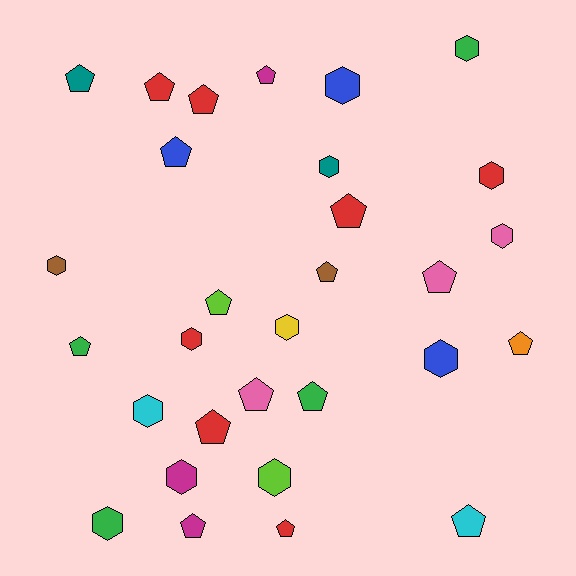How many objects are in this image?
There are 30 objects.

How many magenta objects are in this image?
There are 3 magenta objects.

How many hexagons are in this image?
There are 13 hexagons.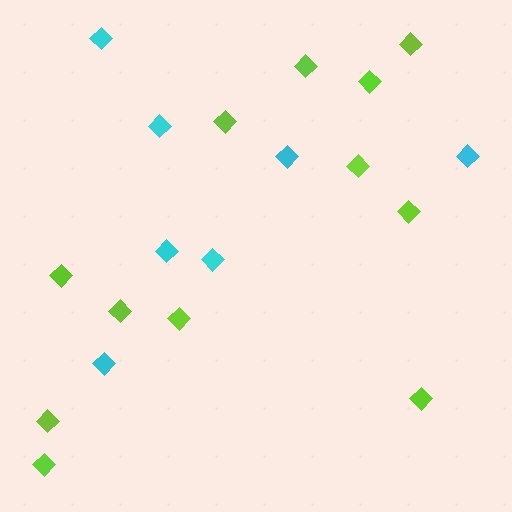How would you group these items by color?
There are 2 groups: one group of lime diamonds (12) and one group of cyan diamonds (7).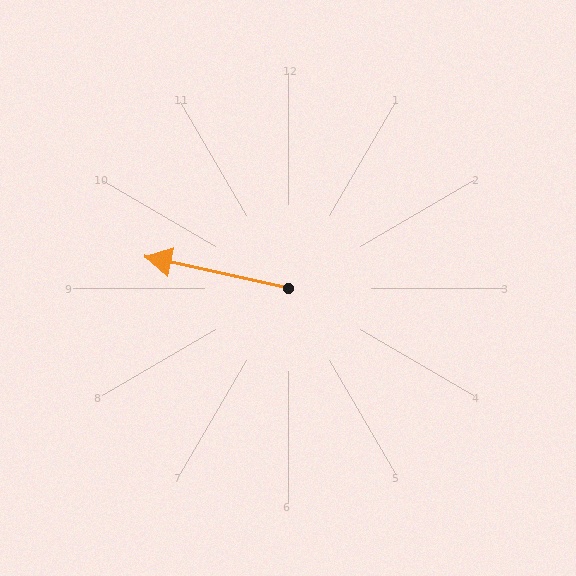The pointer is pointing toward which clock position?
Roughly 9 o'clock.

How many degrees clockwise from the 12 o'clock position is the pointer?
Approximately 282 degrees.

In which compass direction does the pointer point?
West.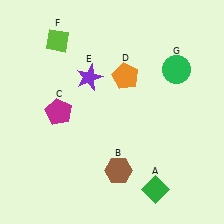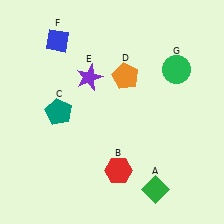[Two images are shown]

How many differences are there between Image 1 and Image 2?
There are 3 differences between the two images.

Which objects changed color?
B changed from brown to red. C changed from magenta to teal. F changed from lime to blue.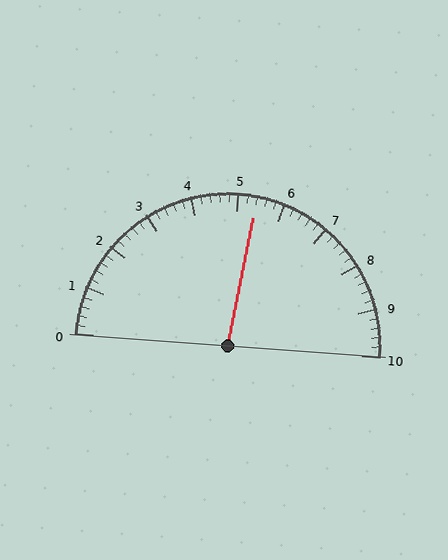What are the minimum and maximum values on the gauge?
The gauge ranges from 0 to 10.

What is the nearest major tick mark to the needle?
The nearest major tick mark is 5.